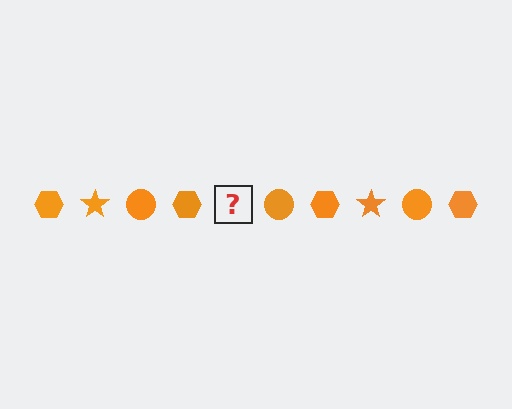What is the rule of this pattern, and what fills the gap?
The rule is that the pattern cycles through hexagon, star, circle shapes in orange. The gap should be filled with an orange star.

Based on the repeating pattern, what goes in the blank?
The blank should be an orange star.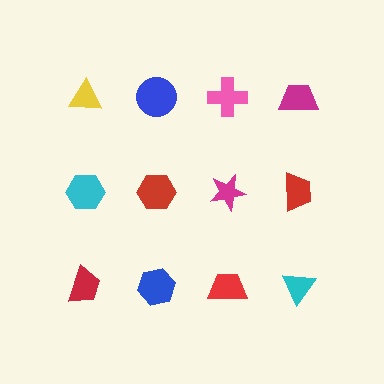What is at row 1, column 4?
A magenta trapezoid.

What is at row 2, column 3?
A magenta star.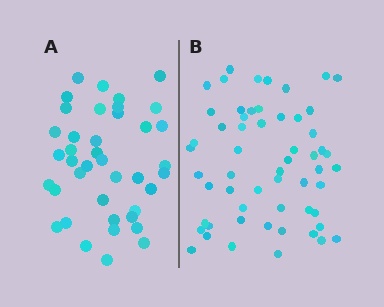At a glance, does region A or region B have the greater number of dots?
Region B (the right region) has more dots.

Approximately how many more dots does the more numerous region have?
Region B has approximately 15 more dots than region A.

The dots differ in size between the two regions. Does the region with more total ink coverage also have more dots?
No. Region A has more total ink coverage because its dots are larger, but region B actually contains more individual dots. Total area can be misleading — the number of items is what matters here.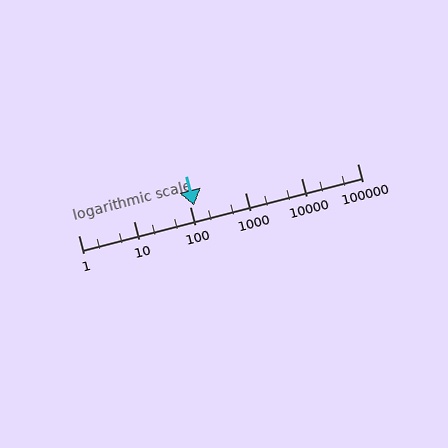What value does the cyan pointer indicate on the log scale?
The pointer indicates approximately 120.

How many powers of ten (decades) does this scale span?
The scale spans 5 decades, from 1 to 100000.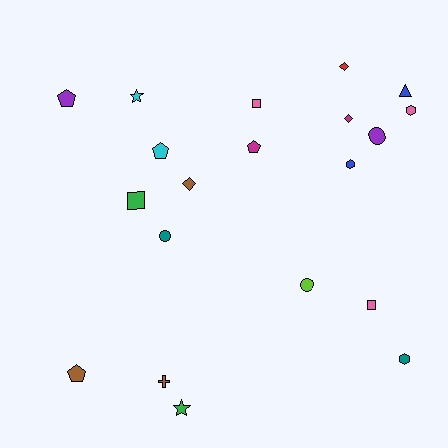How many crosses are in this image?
There is 1 cross.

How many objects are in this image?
There are 20 objects.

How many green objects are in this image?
There are 2 green objects.